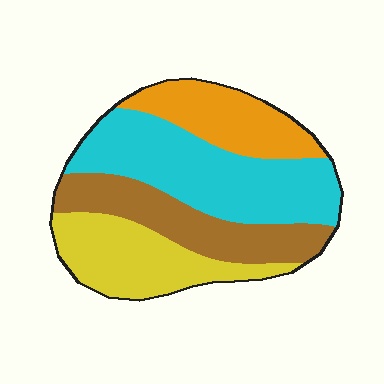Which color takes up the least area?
Orange, at roughly 20%.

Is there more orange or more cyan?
Cyan.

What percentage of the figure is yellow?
Yellow covers around 25% of the figure.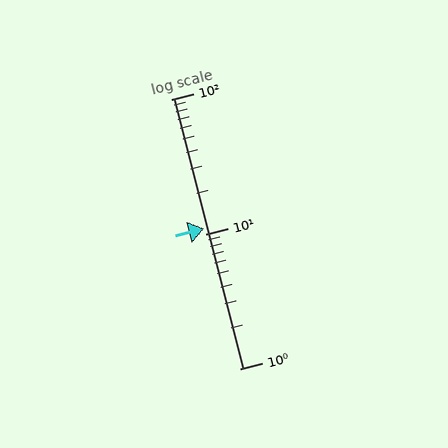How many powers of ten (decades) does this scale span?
The scale spans 2 decades, from 1 to 100.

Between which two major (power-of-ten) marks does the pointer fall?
The pointer is between 10 and 100.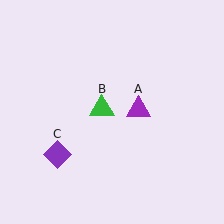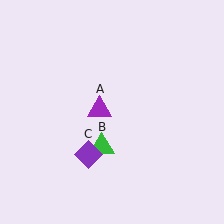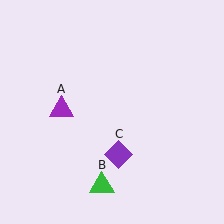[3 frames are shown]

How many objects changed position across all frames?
3 objects changed position: purple triangle (object A), green triangle (object B), purple diamond (object C).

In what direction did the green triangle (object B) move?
The green triangle (object B) moved down.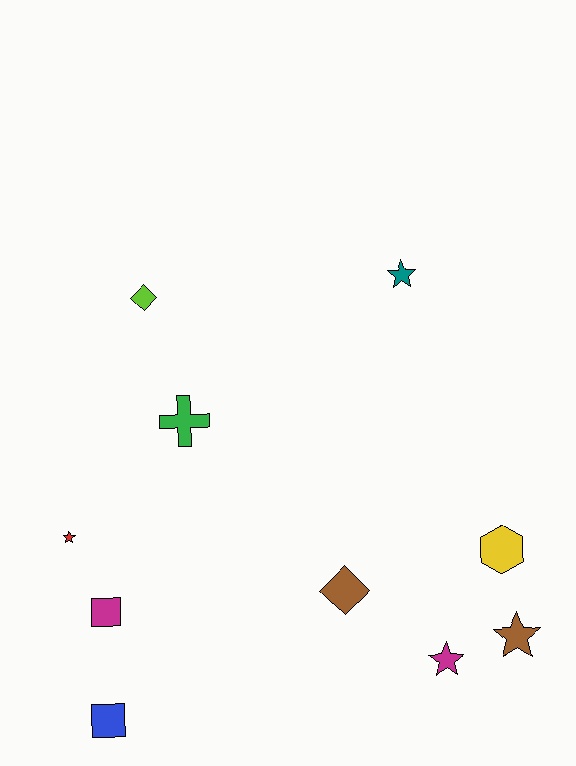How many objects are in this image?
There are 10 objects.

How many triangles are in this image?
There are no triangles.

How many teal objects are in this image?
There is 1 teal object.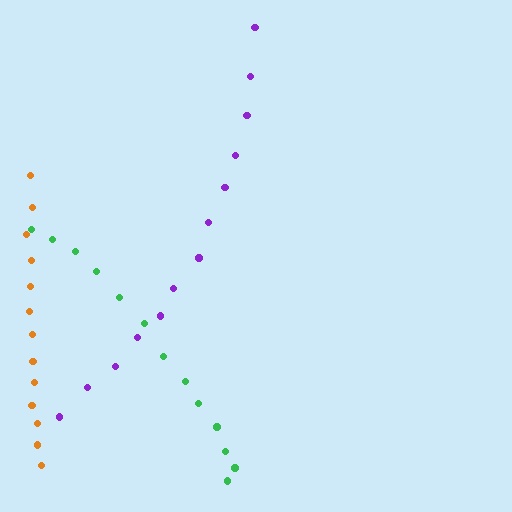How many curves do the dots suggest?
There are 3 distinct paths.